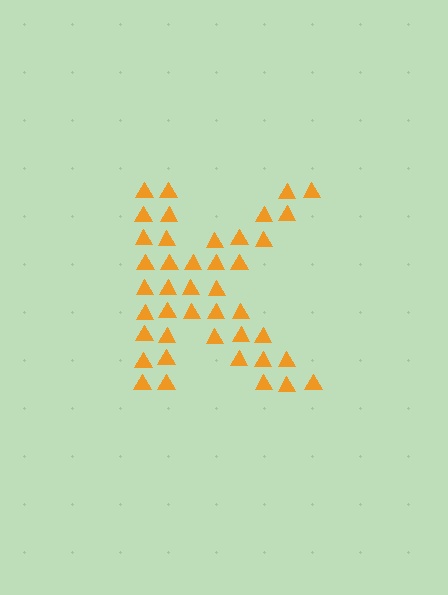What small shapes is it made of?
It is made of small triangles.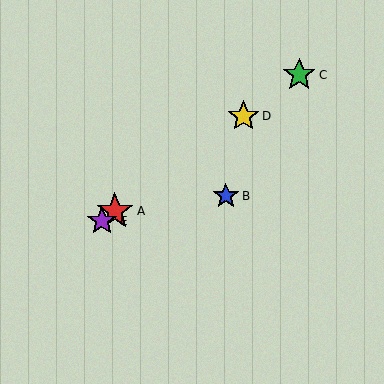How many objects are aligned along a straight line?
4 objects (A, C, D, E) are aligned along a straight line.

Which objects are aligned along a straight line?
Objects A, C, D, E are aligned along a straight line.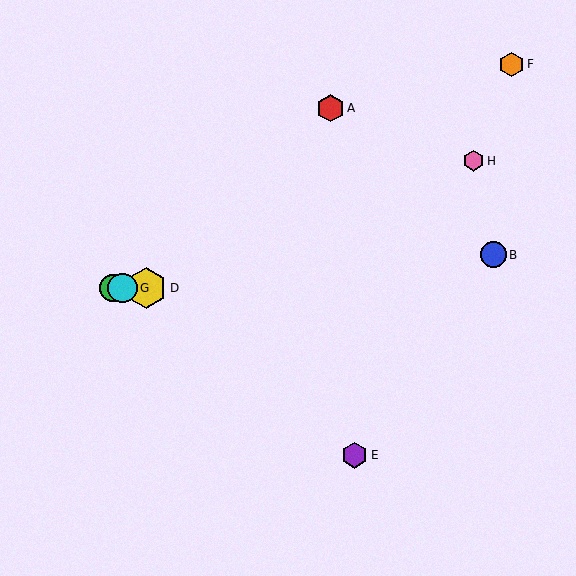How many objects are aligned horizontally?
3 objects (C, D, G) are aligned horizontally.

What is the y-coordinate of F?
Object F is at y≈64.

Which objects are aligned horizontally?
Objects C, D, G are aligned horizontally.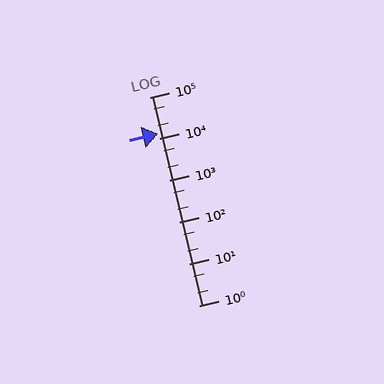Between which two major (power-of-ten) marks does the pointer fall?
The pointer is between 10000 and 100000.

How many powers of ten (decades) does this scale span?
The scale spans 5 decades, from 1 to 100000.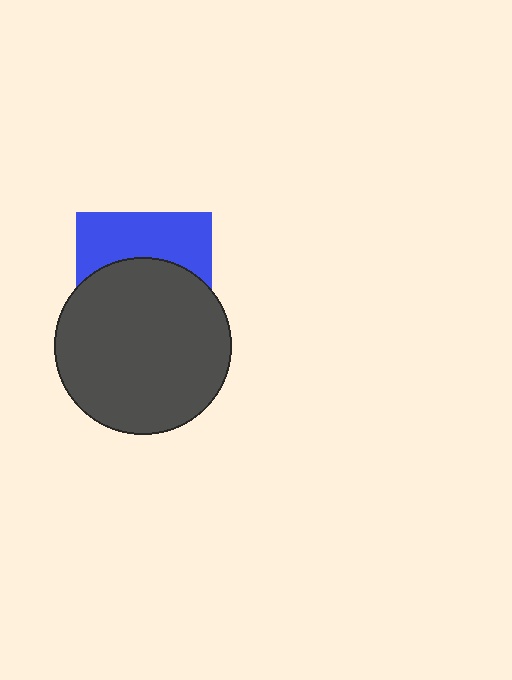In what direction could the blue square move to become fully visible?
The blue square could move up. That would shift it out from behind the dark gray circle entirely.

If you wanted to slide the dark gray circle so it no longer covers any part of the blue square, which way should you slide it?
Slide it down — that is the most direct way to separate the two shapes.